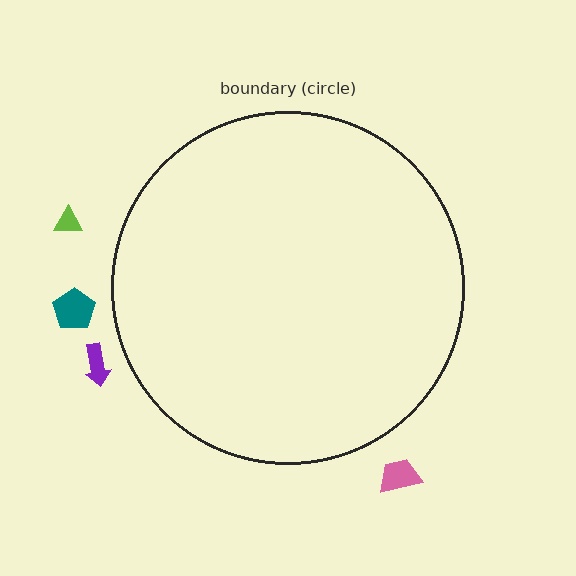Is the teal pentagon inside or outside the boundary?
Outside.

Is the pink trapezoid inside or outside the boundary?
Outside.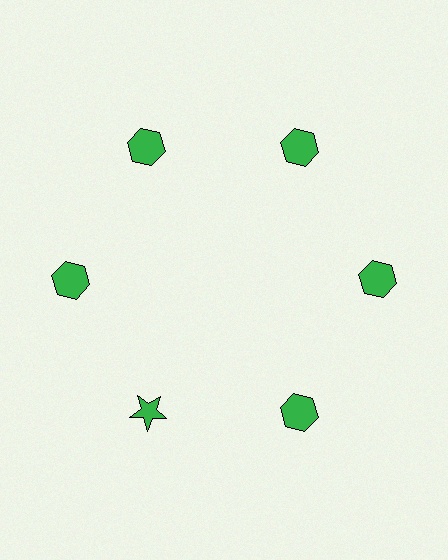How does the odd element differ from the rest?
It has a different shape: star instead of hexagon.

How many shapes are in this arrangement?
There are 6 shapes arranged in a ring pattern.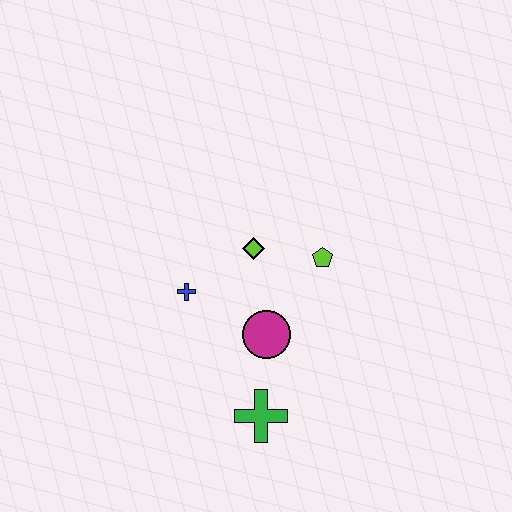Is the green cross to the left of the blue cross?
No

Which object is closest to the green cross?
The magenta circle is closest to the green cross.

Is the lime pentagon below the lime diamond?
Yes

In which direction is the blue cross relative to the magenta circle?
The blue cross is to the left of the magenta circle.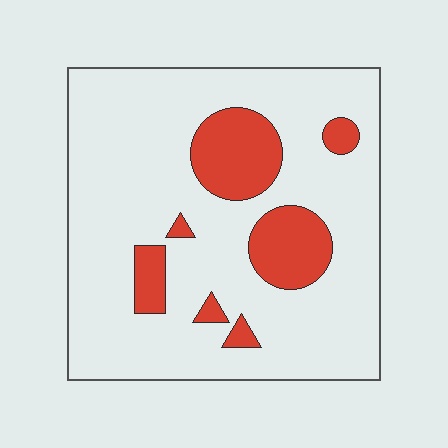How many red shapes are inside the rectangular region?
7.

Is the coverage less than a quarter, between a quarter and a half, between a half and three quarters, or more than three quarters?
Less than a quarter.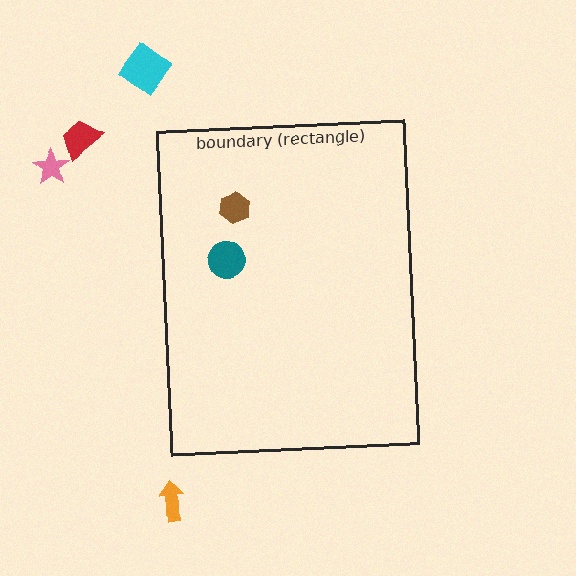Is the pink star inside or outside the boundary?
Outside.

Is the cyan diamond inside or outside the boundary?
Outside.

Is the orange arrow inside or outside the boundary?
Outside.